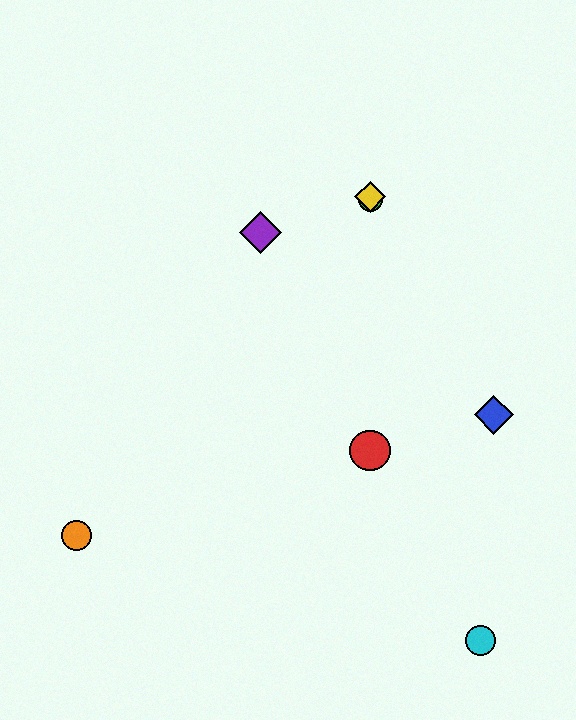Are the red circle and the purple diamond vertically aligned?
No, the red circle is at x≈370 and the purple diamond is at x≈260.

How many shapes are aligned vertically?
3 shapes (the red circle, the green circle, the yellow diamond) are aligned vertically.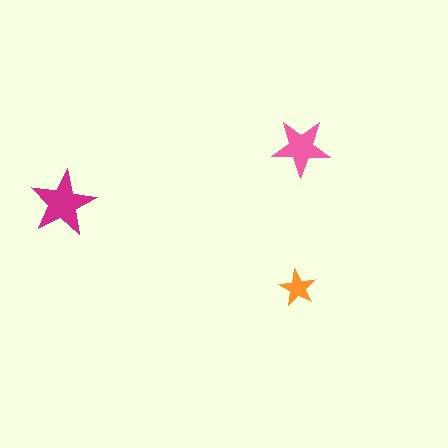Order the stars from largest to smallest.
the magenta one, the pink one, the orange one.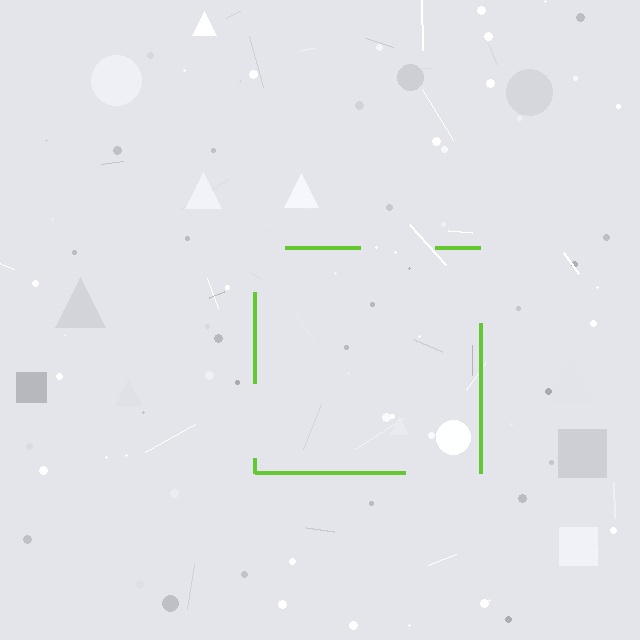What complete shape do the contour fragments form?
The contour fragments form a square.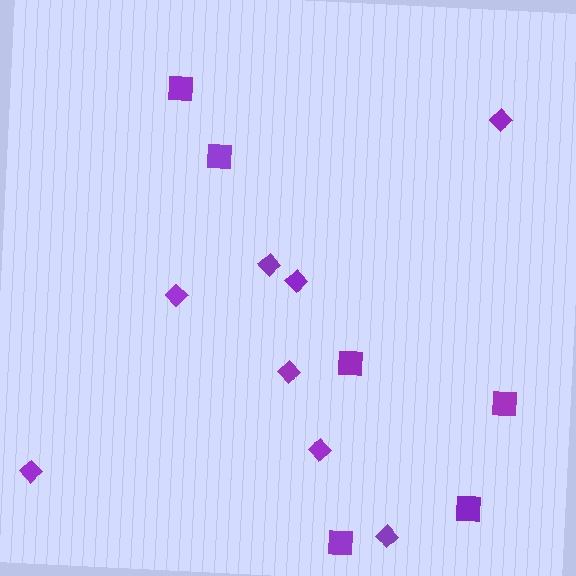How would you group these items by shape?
There are 2 groups: one group of squares (6) and one group of diamonds (8).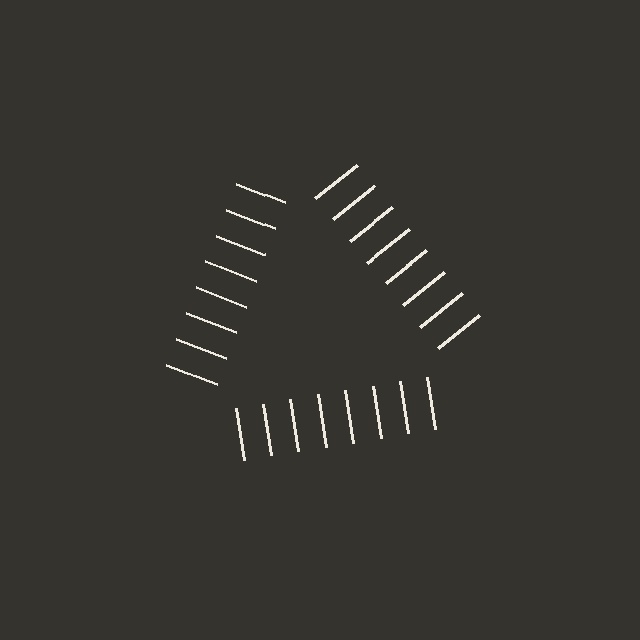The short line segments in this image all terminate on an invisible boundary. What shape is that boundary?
An illusory triangle — the line segments terminate on its edges but no continuous stroke is drawn.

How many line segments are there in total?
24 — 8 along each of the 3 edges.